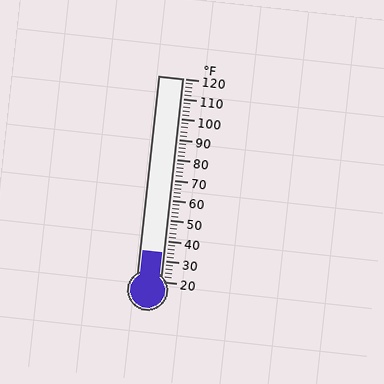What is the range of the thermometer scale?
The thermometer scale ranges from 20°F to 120°F.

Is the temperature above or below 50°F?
The temperature is below 50°F.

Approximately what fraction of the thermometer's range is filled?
The thermometer is filled to approximately 15% of its range.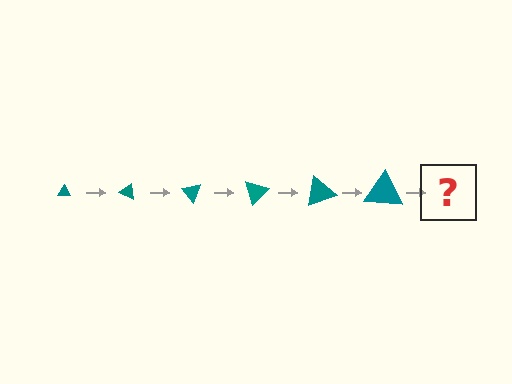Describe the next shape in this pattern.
It should be a triangle, larger than the previous one and rotated 150 degrees from the start.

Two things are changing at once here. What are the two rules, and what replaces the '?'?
The two rules are that the triangle grows larger each step and it rotates 25 degrees each step. The '?' should be a triangle, larger than the previous one and rotated 150 degrees from the start.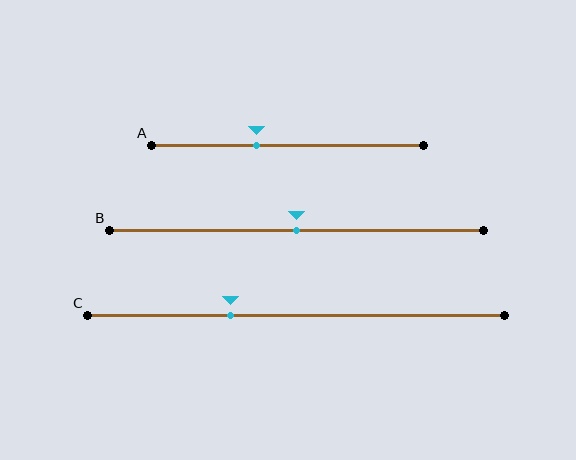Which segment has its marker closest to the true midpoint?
Segment B has its marker closest to the true midpoint.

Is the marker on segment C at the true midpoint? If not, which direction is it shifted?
No, the marker on segment C is shifted to the left by about 16% of the segment length.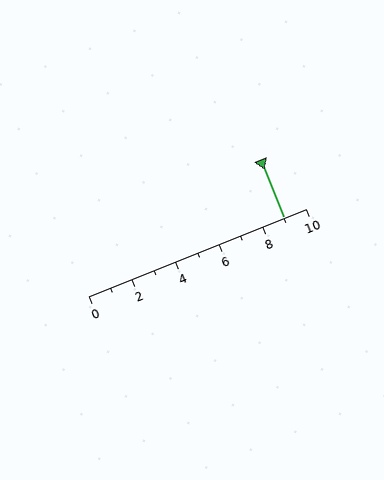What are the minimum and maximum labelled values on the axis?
The axis runs from 0 to 10.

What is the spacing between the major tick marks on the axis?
The major ticks are spaced 2 apart.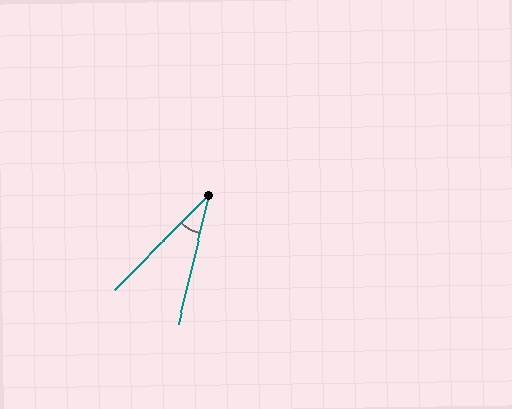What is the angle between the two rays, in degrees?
Approximately 31 degrees.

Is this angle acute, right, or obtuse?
It is acute.